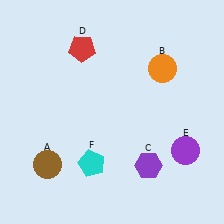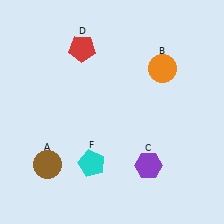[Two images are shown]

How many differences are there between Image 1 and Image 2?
There is 1 difference between the two images.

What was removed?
The purple circle (E) was removed in Image 2.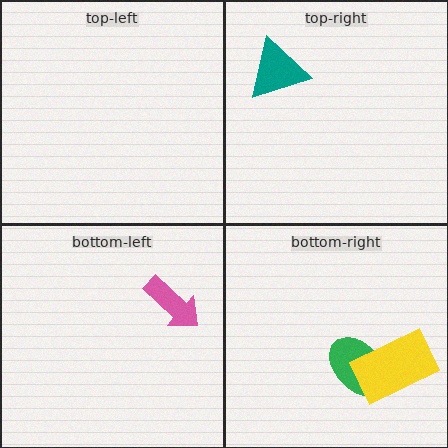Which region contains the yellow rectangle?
The bottom-right region.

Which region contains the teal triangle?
The top-right region.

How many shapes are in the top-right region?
1.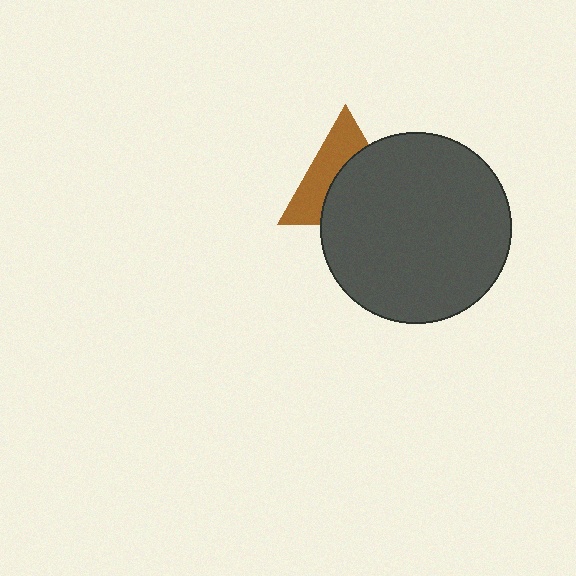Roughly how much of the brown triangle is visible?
A small part of it is visible (roughly 45%).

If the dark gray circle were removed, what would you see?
You would see the complete brown triangle.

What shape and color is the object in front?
The object in front is a dark gray circle.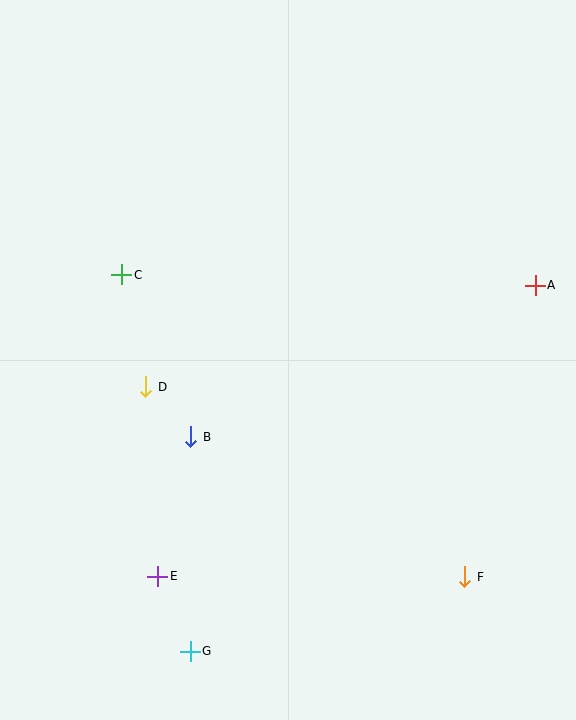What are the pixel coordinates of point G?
Point G is at (190, 651).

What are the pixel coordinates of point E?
Point E is at (158, 576).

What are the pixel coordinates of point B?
Point B is at (191, 437).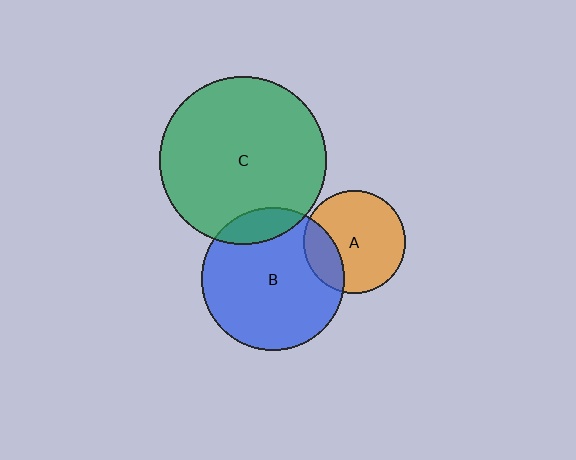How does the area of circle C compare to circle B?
Approximately 1.4 times.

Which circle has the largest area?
Circle C (green).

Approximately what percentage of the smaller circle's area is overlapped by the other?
Approximately 25%.